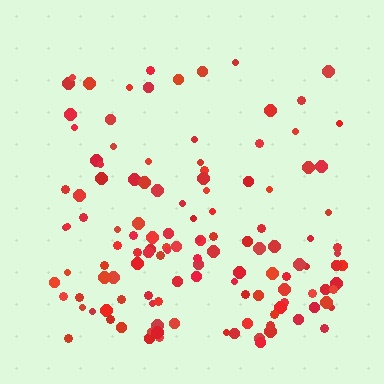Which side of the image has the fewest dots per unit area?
The top.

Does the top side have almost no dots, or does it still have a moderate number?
Still a moderate number, just noticeably fewer than the bottom.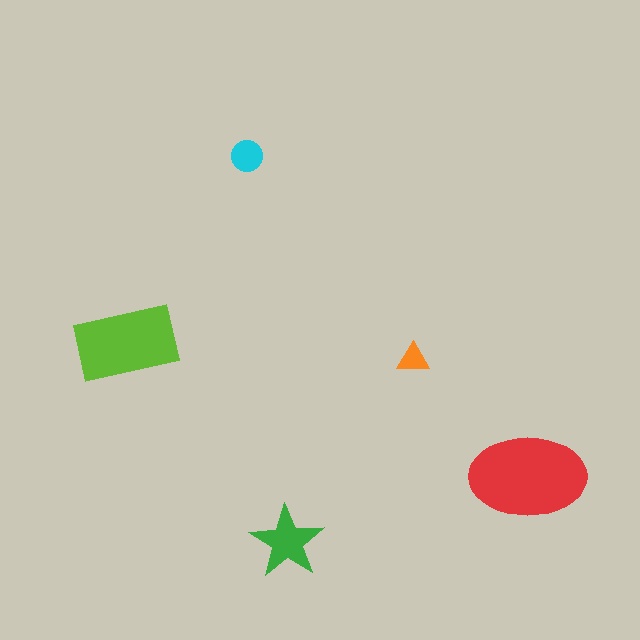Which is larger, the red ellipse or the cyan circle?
The red ellipse.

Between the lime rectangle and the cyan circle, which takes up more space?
The lime rectangle.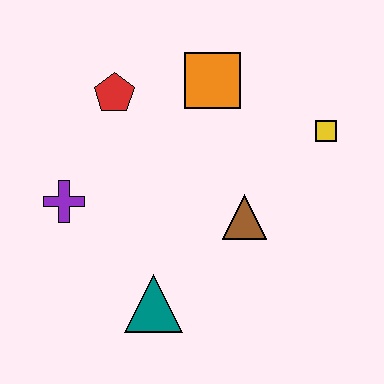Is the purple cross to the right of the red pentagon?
No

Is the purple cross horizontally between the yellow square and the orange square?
No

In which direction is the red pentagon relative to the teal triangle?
The red pentagon is above the teal triangle.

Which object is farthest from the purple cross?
The yellow square is farthest from the purple cross.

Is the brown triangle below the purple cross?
Yes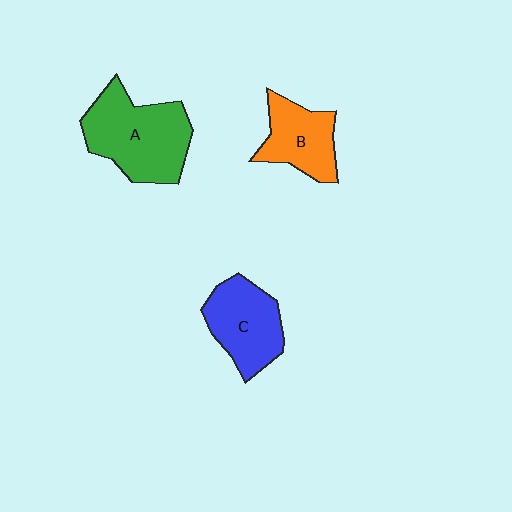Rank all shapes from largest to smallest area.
From largest to smallest: A (green), C (blue), B (orange).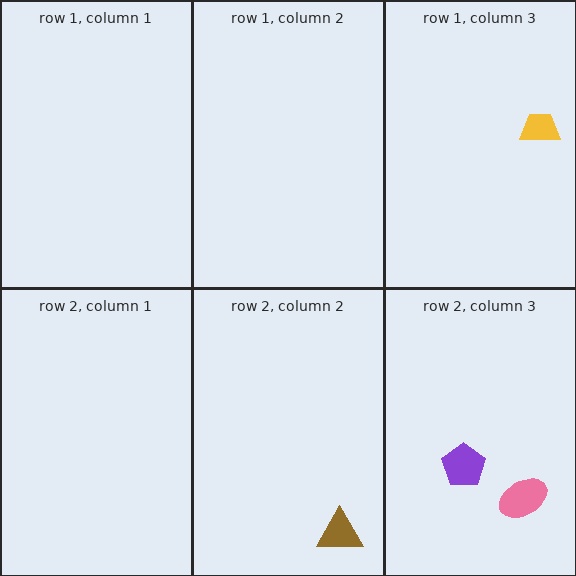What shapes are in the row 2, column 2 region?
The brown triangle.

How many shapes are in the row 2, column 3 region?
2.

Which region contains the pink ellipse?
The row 2, column 3 region.